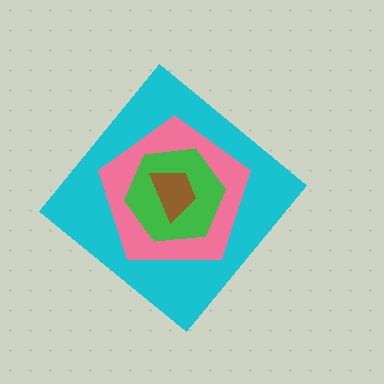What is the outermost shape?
The cyan diamond.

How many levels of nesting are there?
4.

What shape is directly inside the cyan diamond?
The pink pentagon.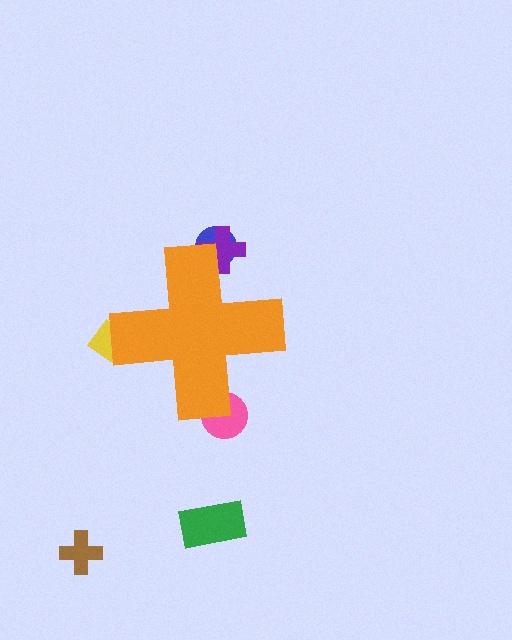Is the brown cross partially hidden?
No, the brown cross is fully visible.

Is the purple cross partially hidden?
Yes, the purple cross is partially hidden behind the orange cross.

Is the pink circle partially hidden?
Yes, the pink circle is partially hidden behind the orange cross.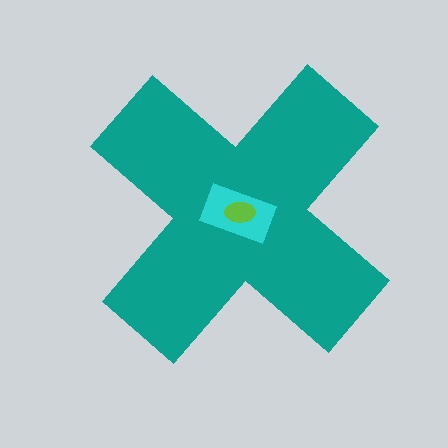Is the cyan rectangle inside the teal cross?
Yes.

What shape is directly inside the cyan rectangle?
The lime ellipse.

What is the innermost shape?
The lime ellipse.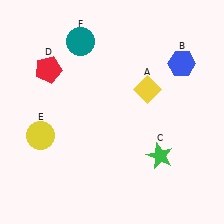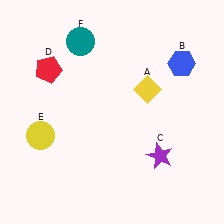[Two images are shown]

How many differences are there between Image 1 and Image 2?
There is 1 difference between the two images.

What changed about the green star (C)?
In Image 1, C is green. In Image 2, it changed to purple.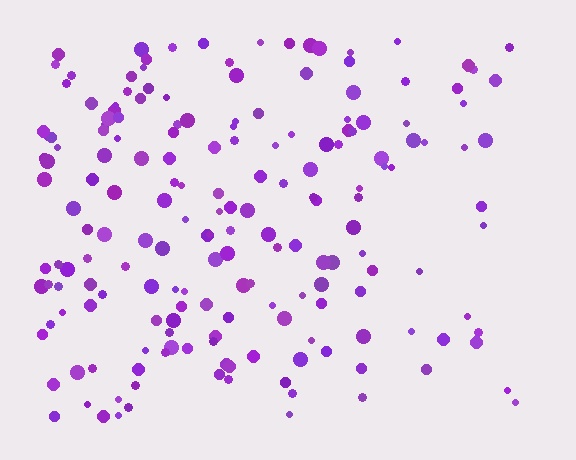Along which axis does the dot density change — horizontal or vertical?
Horizontal.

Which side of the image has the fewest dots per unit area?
The right.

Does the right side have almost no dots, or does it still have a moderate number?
Still a moderate number, just noticeably fewer than the left.